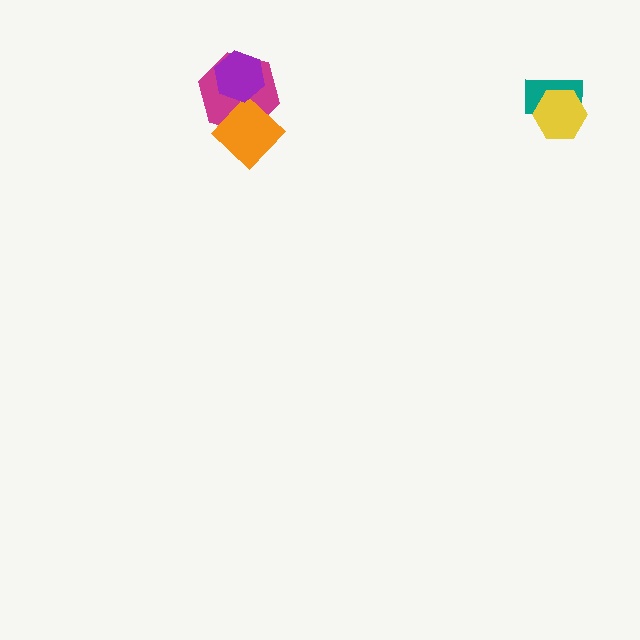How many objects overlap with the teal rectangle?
1 object overlaps with the teal rectangle.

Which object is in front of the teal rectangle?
The yellow hexagon is in front of the teal rectangle.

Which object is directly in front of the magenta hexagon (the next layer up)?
The orange diamond is directly in front of the magenta hexagon.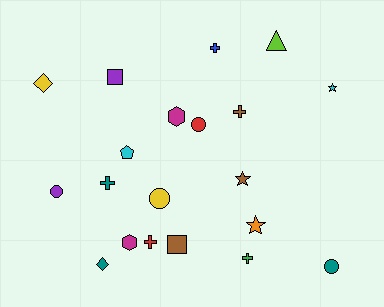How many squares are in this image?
There are 2 squares.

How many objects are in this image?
There are 20 objects.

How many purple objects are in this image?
There are 2 purple objects.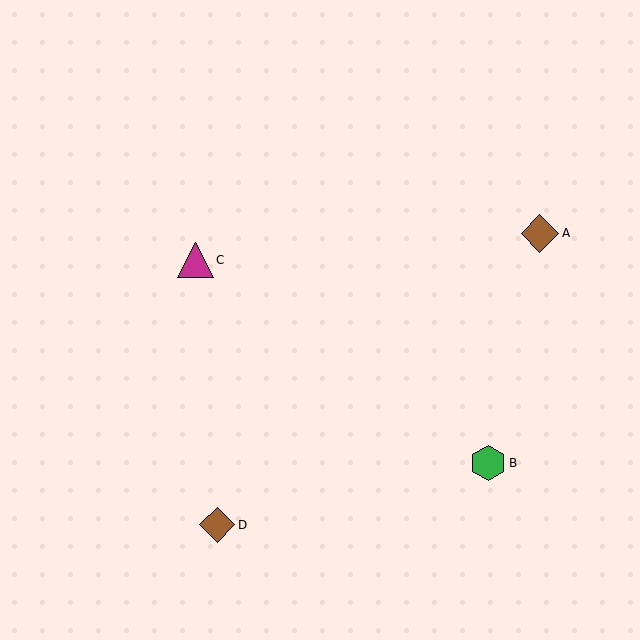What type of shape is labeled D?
Shape D is a brown diamond.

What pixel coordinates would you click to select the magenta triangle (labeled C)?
Click at (195, 260) to select the magenta triangle C.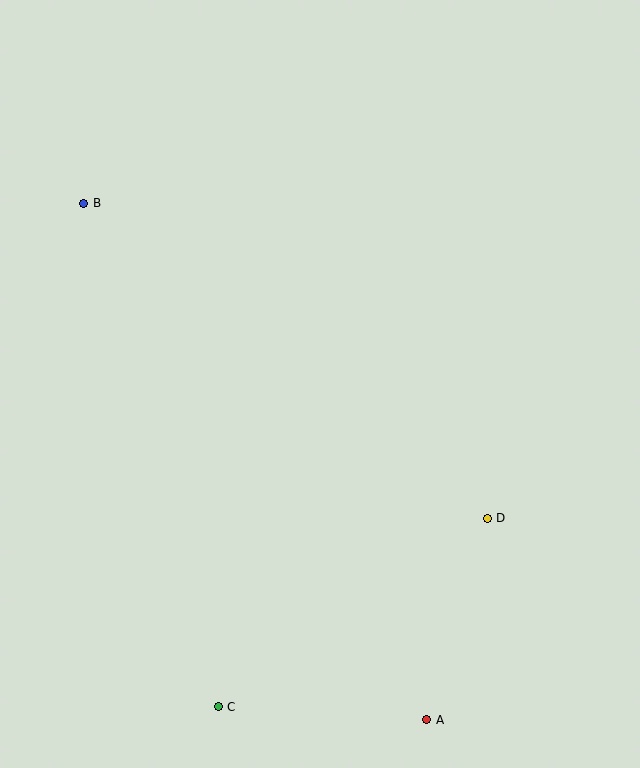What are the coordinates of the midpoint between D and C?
The midpoint between D and C is at (353, 613).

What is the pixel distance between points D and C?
The distance between D and C is 329 pixels.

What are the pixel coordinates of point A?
Point A is at (427, 720).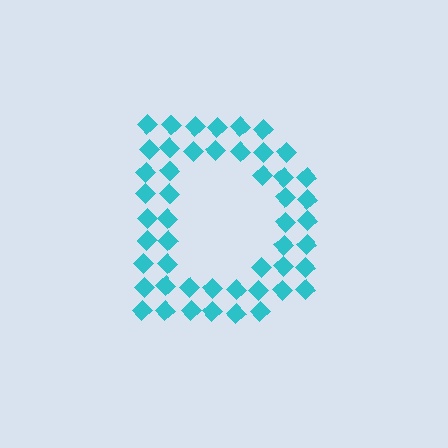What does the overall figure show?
The overall figure shows the letter D.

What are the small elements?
The small elements are diamonds.